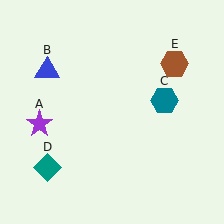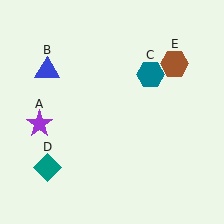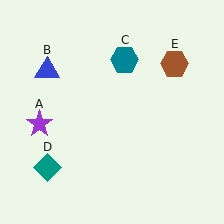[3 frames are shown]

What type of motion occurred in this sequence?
The teal hexagon (object C) rotated counterclockwise around the center of the scene.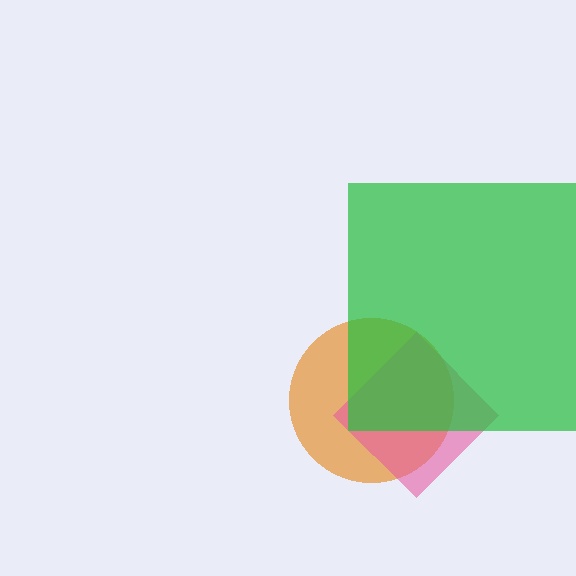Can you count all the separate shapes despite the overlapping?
Yes, there are 3 separate shapes.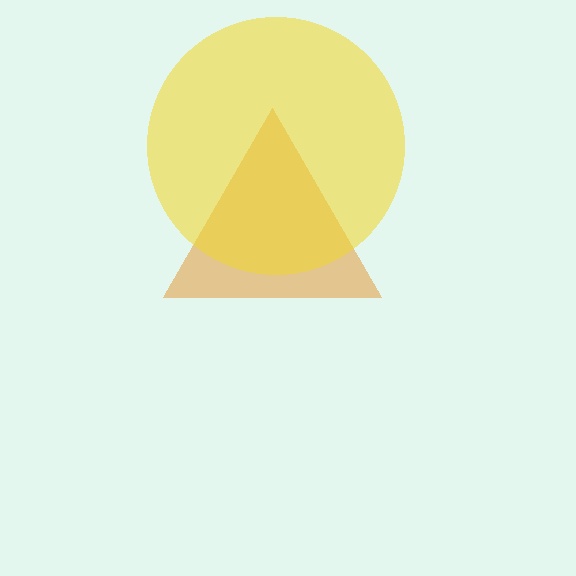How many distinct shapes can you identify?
There are 2 distinct shapes: an orange triangle, a yellow circle.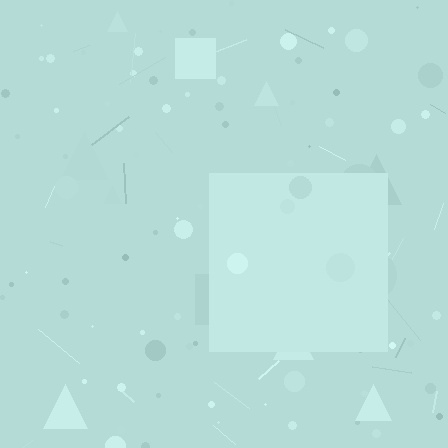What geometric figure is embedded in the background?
A square is embedded in the background.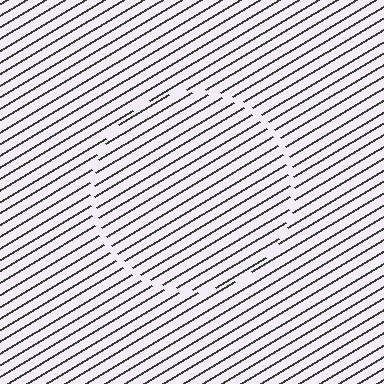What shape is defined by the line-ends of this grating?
An illusory circle. The interior of the shape contains the same grating, shifted by half a period — the contour is defined by the phase discontinuity where line-ends from the inner and outer gratings abut.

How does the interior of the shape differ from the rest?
The interior of the shape contains the same grating, shifted by half a period — the contour is defined by the phase discontinuity where line-ends from the inner and outer gratings abut.